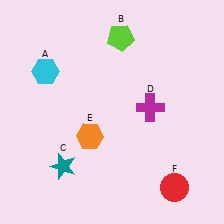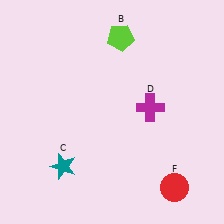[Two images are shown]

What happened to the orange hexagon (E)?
The orange hexagon (E) was removed in Image 2. It was in the bottom-left area of Image 1.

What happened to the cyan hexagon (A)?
The cyan hexagon (A) was removed in Image 2. It was in the top-left area of Image 1.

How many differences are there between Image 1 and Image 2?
There are 2 differences between the two images.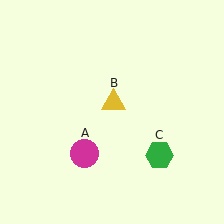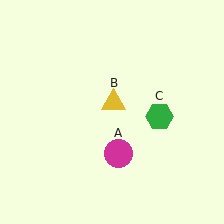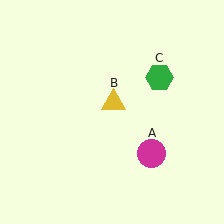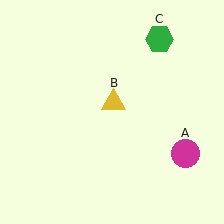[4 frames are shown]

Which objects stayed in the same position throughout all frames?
Yellow triangle (object B) remained stationary.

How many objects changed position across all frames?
2 objects changed position: magenta circle (object A), green hexagon (object C).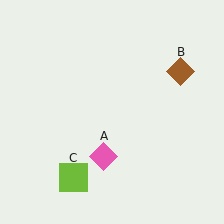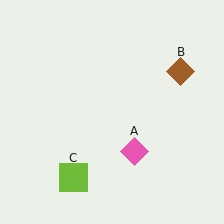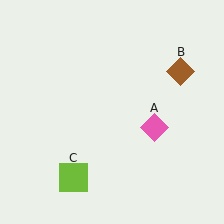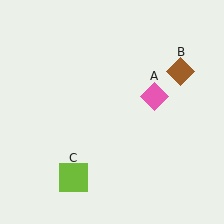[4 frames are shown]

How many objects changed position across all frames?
1 object changed position: pink diamond (object A).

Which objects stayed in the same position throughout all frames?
Brown diamond (object B) and lime square (object C) remained stationary.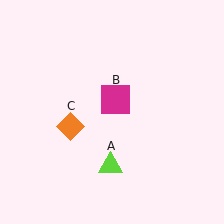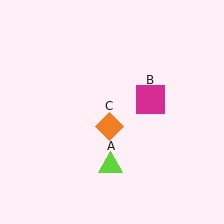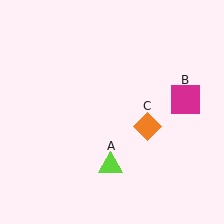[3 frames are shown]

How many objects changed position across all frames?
2 objects changed position: magenta square (object B), orange diamond (object C).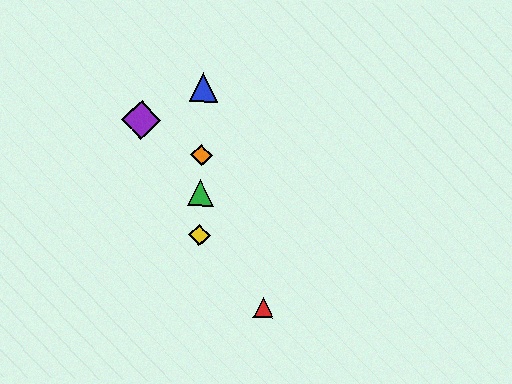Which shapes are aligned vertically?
The blue triangle, the green triangle, the yellow diamond, the orange diamond are aligned vertically.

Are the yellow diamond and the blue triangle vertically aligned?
Yes, both are at x≈199.